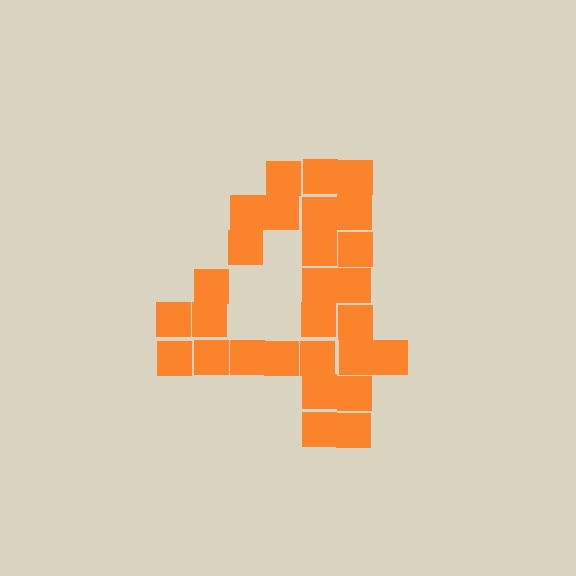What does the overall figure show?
The overall figure shows the digit 4.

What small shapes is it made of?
It is made of small squares.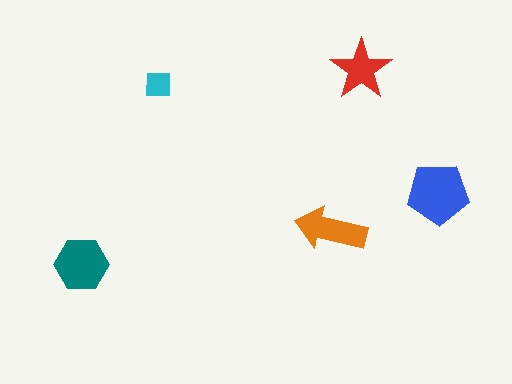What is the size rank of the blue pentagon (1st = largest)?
1st.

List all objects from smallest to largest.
The cyan square, the red star, the orange arrow, the teal hexagon, the blue pentagon.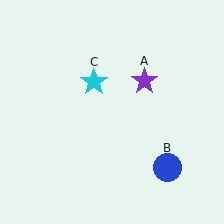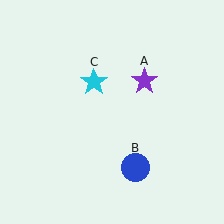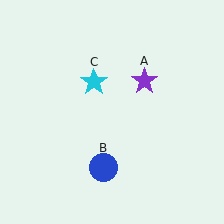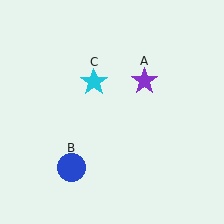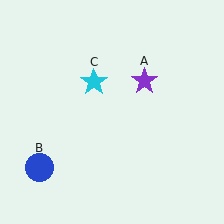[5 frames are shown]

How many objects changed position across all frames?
1 object changed position: blue circle (object B).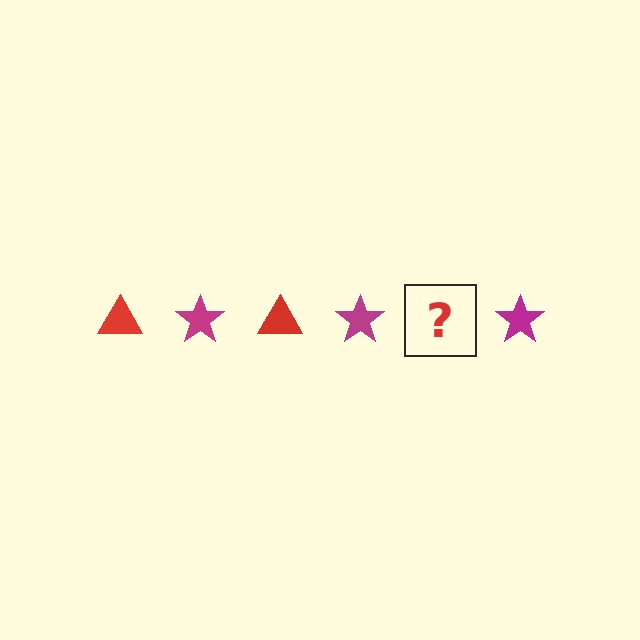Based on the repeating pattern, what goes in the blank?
The blank should be a red triangle.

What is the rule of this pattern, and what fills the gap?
The rule is that the pattern alternates between red triangle and magenta star. The gap should be filled with a red triangle.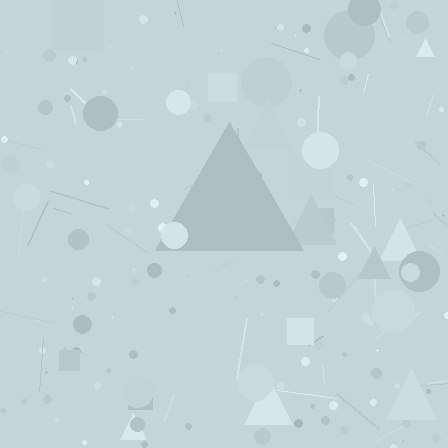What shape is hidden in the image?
A triangle is hidden in the image.